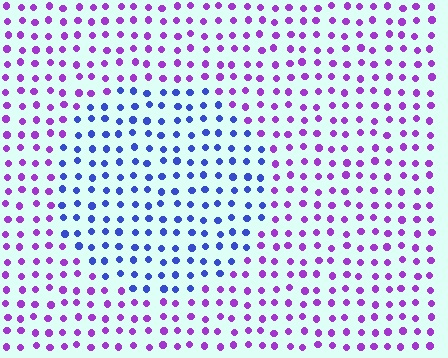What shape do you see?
I see a circle.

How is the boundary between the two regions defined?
The boundary is defined purely by a slight shift in hue (about 53 degrees). Spacing, size, and orientation are identical on both sides.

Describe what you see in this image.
The image is filled with small purple elements in a uniform arrangement. A circle-shaped region is visible where the elements are tinted to a slightly different hue, forming a subtle color boundary.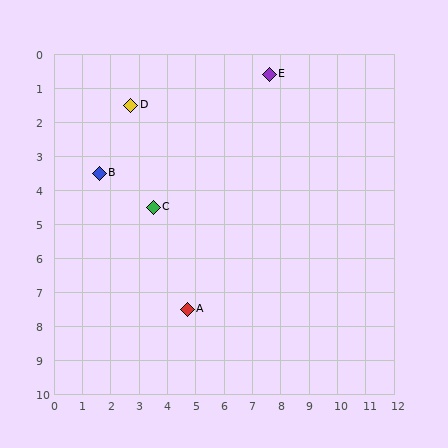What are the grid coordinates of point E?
Point E is at approximately (7.6, 0.6).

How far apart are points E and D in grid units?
Points E and D are about 5.0 grid units apart.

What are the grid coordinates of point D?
Point D is at approximately (2.7, 1.5).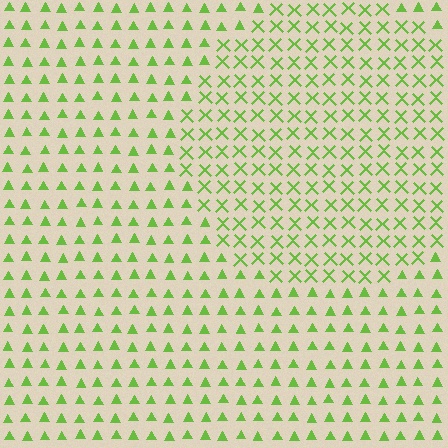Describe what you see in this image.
The image is filled with small lime elements arranged in a uniform grid. A circle-shaped region contains X marks, while the surrounding area contains triangles. The boundary is defined purely by the change in element shape.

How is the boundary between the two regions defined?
The boundary is defined by a change in element shape: X marks inside vs. triangles outside. All elements share the same color and spacing.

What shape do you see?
I see a circle.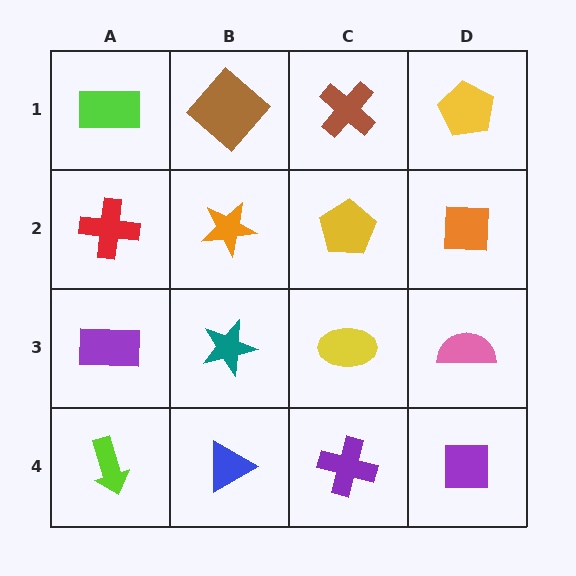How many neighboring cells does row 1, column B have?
3.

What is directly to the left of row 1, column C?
A brown diamond.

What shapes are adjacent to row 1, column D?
An orange square (row 2, column D), a brown cross (row 1, column C).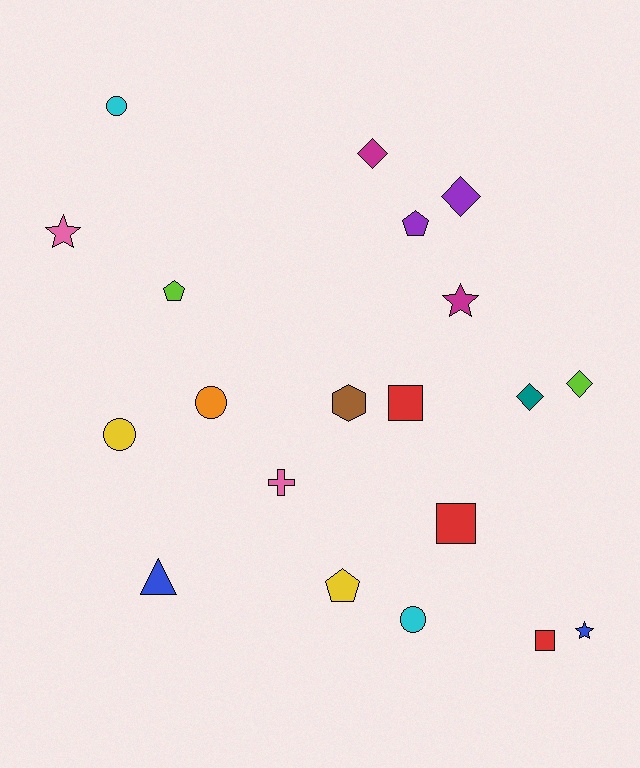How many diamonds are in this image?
There are 4 diamonds.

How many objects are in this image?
There are 20 objects.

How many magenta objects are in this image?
There are 2 magenta objects.